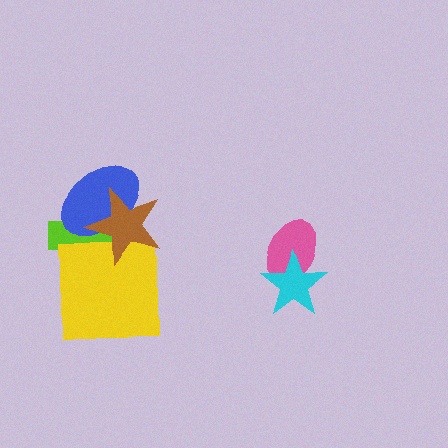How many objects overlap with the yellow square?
2 objects overlap with the yellow square.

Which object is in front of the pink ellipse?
The cyan star is in front of the pink ellipse.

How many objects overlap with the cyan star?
1 object overlaps with the cyan star.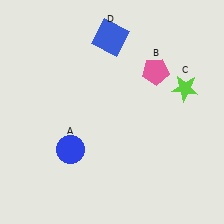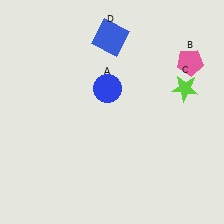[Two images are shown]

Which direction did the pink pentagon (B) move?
The pink pentagon (B) moved right.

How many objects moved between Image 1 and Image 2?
2 objects moved between the two images.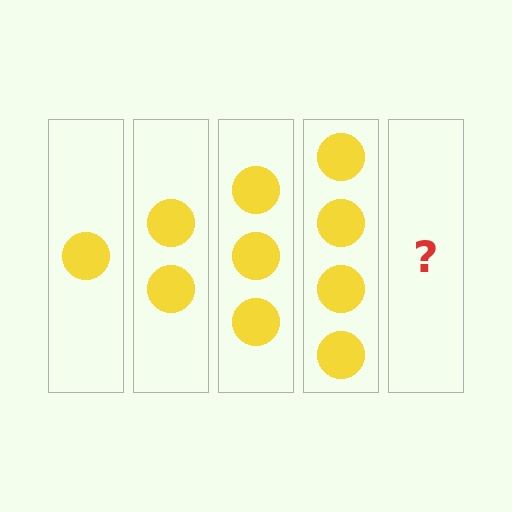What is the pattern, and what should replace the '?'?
The pattern is that each step adds one more circle. The '?' should be 5 circles.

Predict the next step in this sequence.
The next step is 5 circles.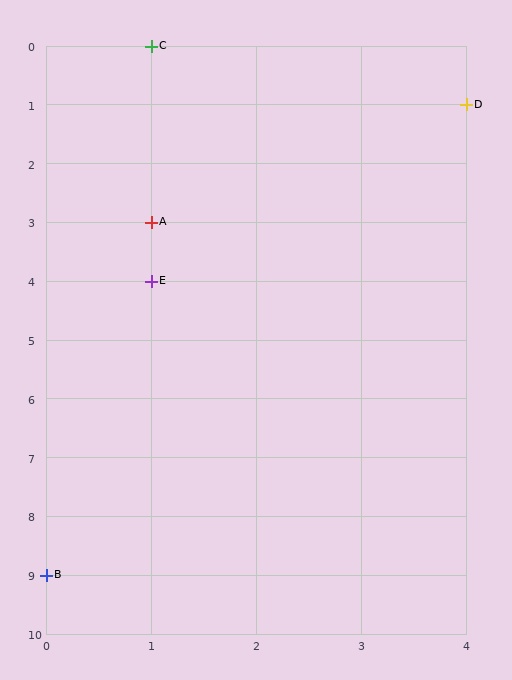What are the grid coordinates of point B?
Point B is at grid coordinates (0, 9).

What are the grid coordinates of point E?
Point E is at grid coordinates (1, 4).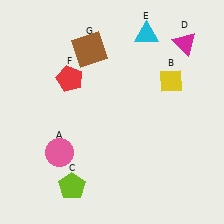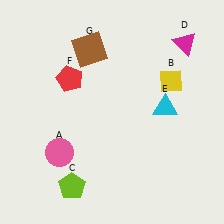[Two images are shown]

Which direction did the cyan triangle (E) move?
The cyan triangle (E) moved down.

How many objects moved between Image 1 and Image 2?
1 object moved between the two images.